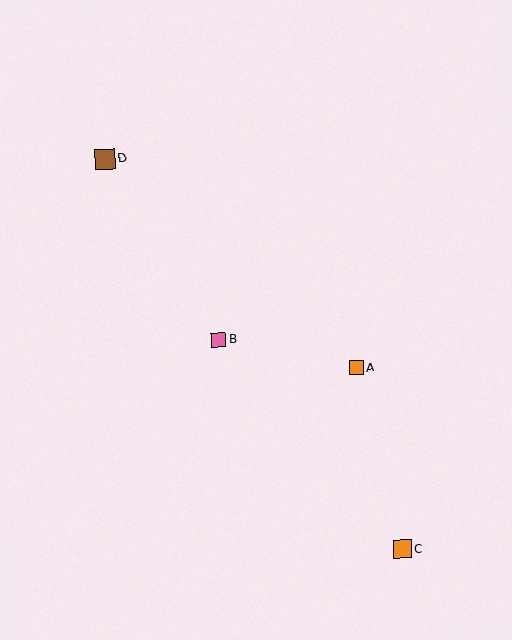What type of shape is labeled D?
Shape D is a brown square.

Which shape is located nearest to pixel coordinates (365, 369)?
The orange square (labeled A) at (356, 368) is nearest to that location.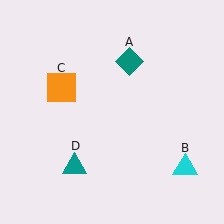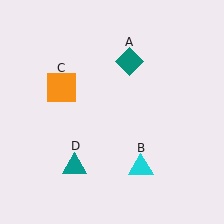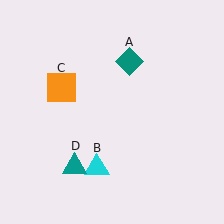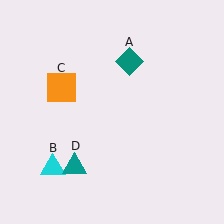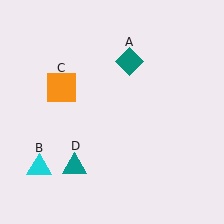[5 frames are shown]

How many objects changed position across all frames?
1 object changed position: cyan triangle (object B).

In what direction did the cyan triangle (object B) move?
The cyan triangle (object B) moved left.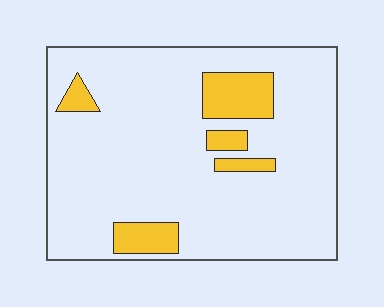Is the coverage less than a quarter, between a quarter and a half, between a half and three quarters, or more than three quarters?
Less than a quarter.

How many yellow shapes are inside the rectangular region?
5.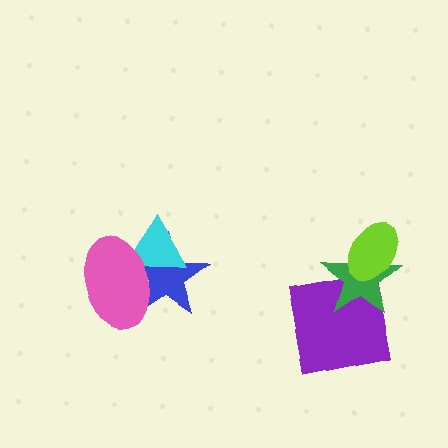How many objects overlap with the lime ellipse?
1 object overlaps with the lime ellipse.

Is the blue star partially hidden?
Yes, it is partially covered by another shape.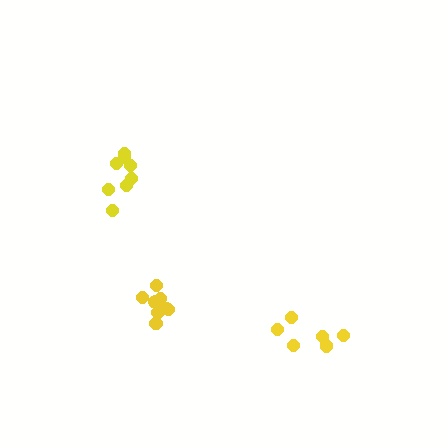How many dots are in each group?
Group 1: 10 dots, Group 2: 8 dots, Group 3: 6 dots (24 total).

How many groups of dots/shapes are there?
There are 3 groups.